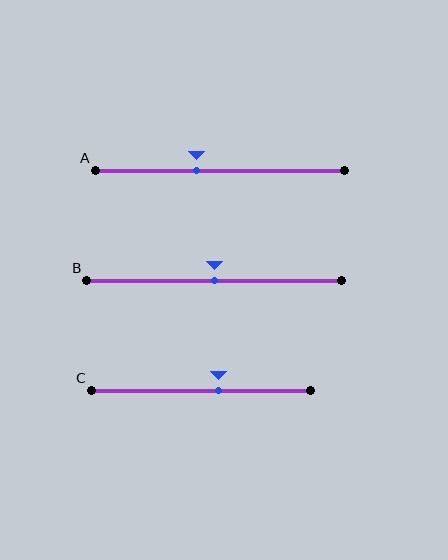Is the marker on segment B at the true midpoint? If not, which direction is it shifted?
Yes, the marker on segment B is at the true midpoint.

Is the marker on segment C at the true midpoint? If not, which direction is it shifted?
No, the marker on segment C is shifted to the right by about 8% of the segment length.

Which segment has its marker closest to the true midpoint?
Segment B has its marker closest to the true midpoint.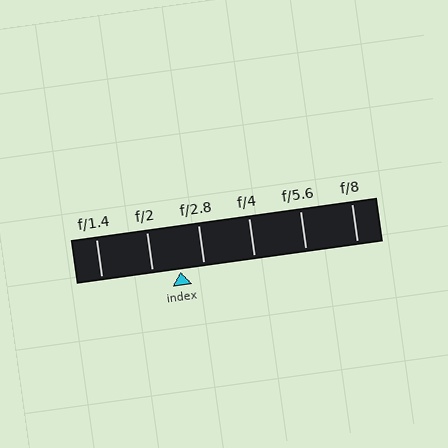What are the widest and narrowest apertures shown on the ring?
The widest aperture shown is f/1.4 and the narrowest is f/8.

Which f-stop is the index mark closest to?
The index mark is closest to f/2.8.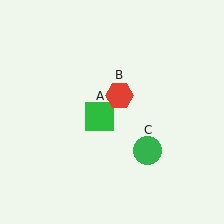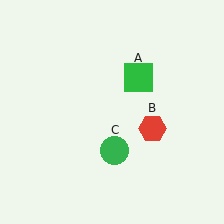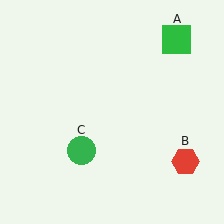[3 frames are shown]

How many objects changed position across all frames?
3 objects changed position: green square (object A), red hexagon (object B), green circle (object C).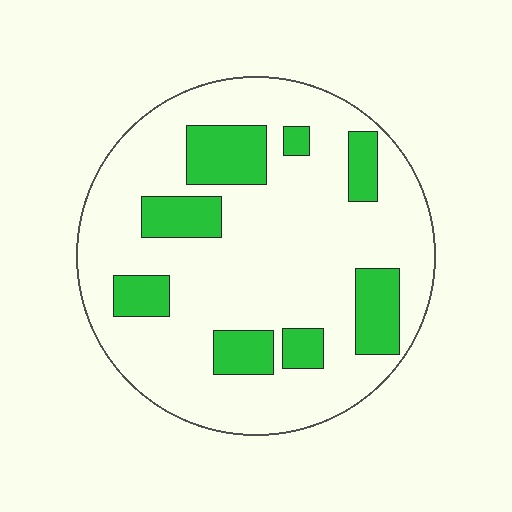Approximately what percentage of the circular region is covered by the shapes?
Approximately 20%.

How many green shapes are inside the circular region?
8.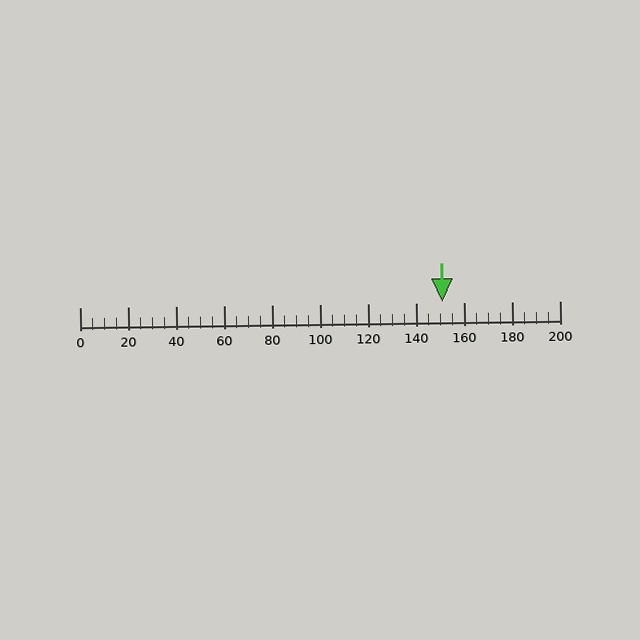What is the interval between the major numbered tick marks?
The major tick marks are spaced 20 units apart.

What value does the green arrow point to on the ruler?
The green arrow points to approximately 151.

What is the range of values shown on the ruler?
The ruler shows values from 0 to 200.